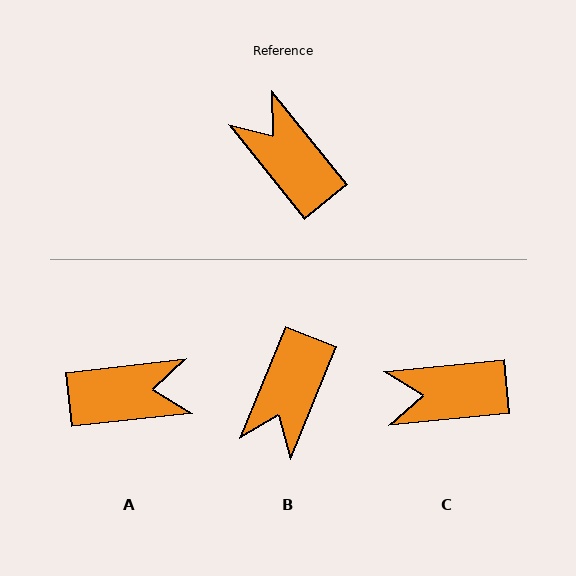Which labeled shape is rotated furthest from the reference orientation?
A, about 122 degrees away.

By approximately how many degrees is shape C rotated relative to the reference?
Approximately 57 degrees counter-clockwise.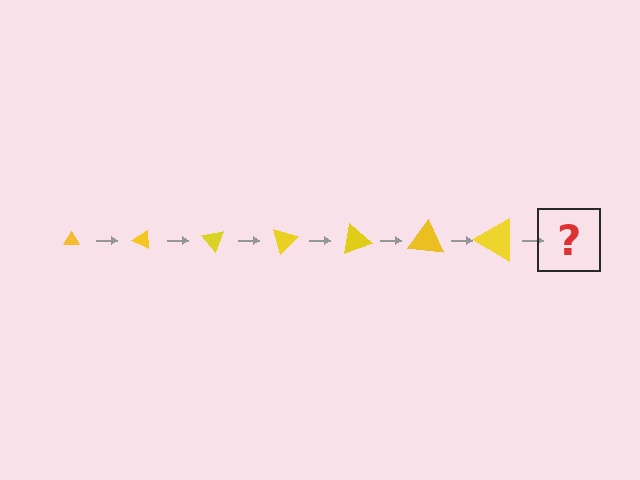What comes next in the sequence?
The next element should be a triangle, larger than the previous one and rotated 175 degrees from the start.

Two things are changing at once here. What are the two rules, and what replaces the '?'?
The two rules are that the triangle grows larger each step and it rotates 25 degrees each step. The '?' should be a triangle, larger than the previous one and rotated 175 degrees from the start.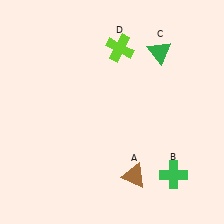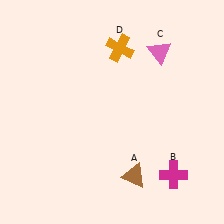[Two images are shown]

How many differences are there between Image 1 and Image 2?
There are 3 differences between the two images.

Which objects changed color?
B changed from green to magenta. C changed from green to pink. D changed from lime to orange.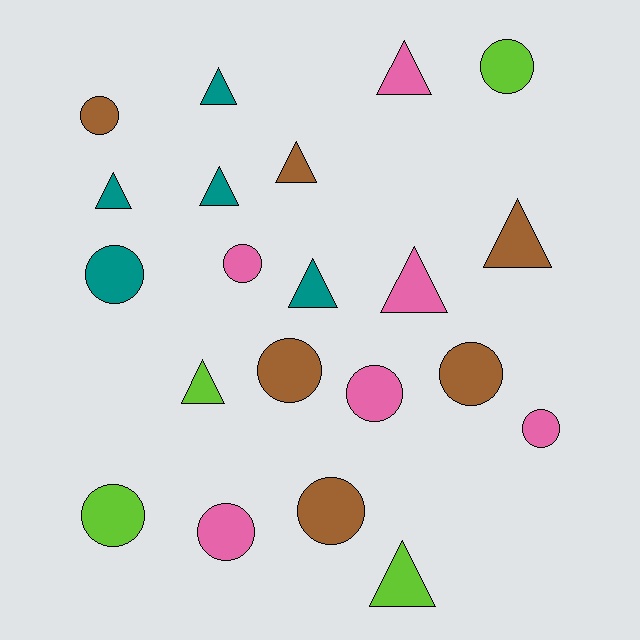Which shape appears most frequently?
Circle, with 11 objects.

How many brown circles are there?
There are 4 brown circles.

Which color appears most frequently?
Brown, with 6 objects.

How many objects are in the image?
There are 21 objects.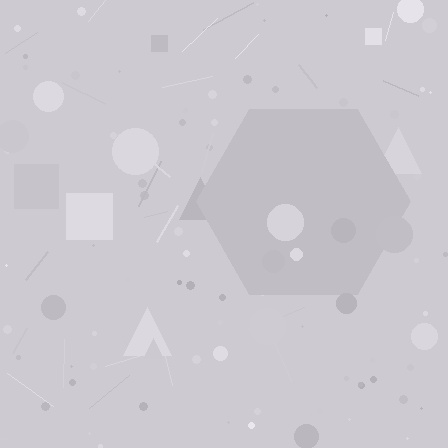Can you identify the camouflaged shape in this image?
The camouflaged shape is a hexagon.